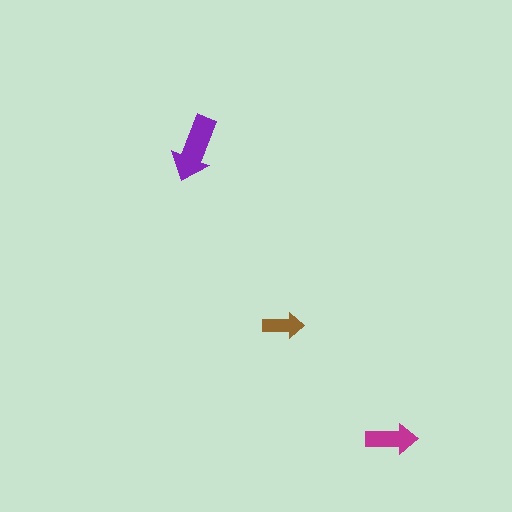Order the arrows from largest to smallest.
the purple one, the magenta one, the brown one.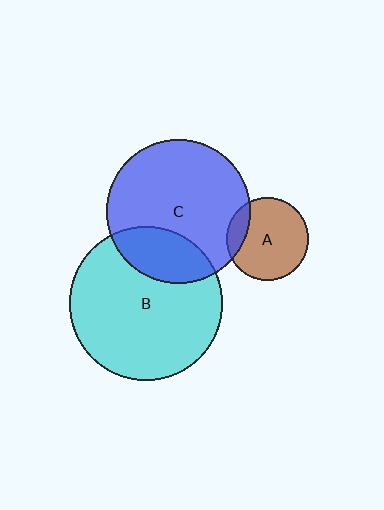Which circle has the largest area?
Circle B (cyan).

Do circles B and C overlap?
Yes.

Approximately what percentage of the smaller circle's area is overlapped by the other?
Approximately 25%.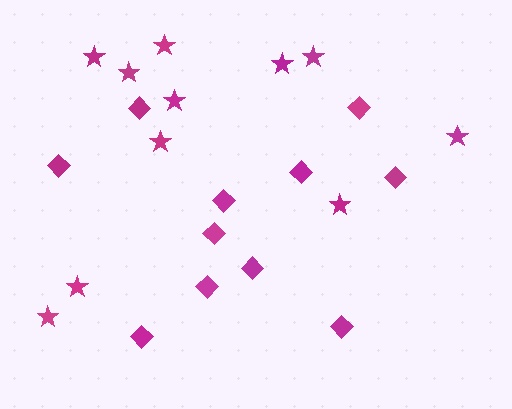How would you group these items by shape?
There are 2 groups: one group of diamonds (11) and one group of stars (11).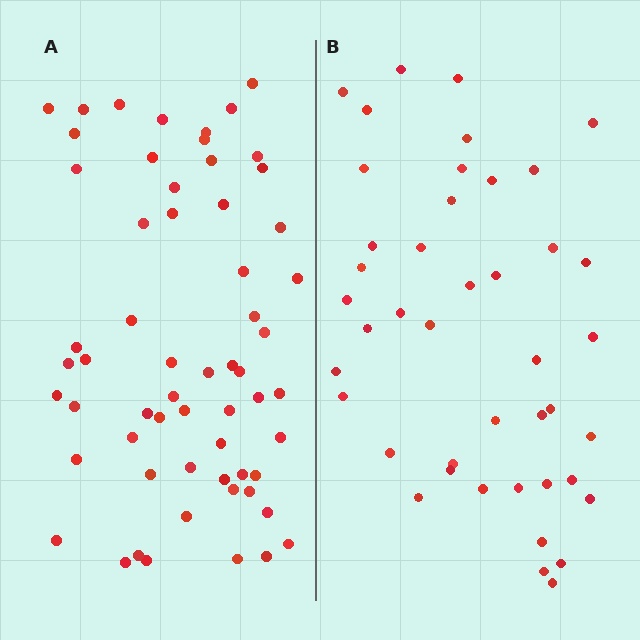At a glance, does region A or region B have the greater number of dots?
Region A (the left region) has more dots.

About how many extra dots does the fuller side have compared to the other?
Region A has approximately 15 more dots than region B.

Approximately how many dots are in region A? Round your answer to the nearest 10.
About 60 dots.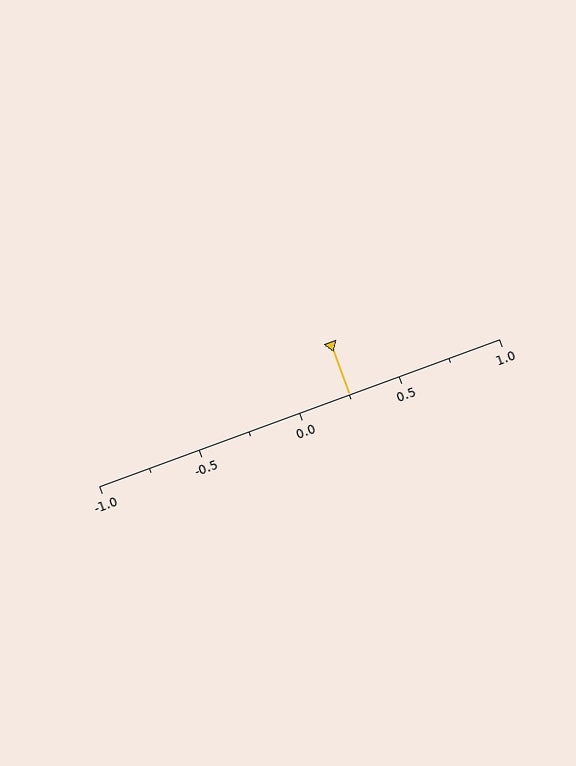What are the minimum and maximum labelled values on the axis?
The axis runs from -1.0 to 1.0.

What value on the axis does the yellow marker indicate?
The marker indicates approximately 0.25.